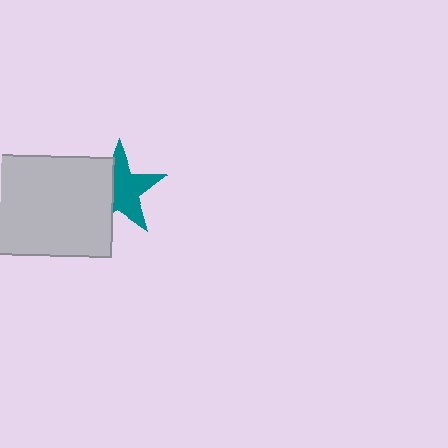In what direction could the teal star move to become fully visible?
The teal star could move right. That would shift it out from behind the light gray rectangle entirely.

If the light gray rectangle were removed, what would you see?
You would see the complete teal star.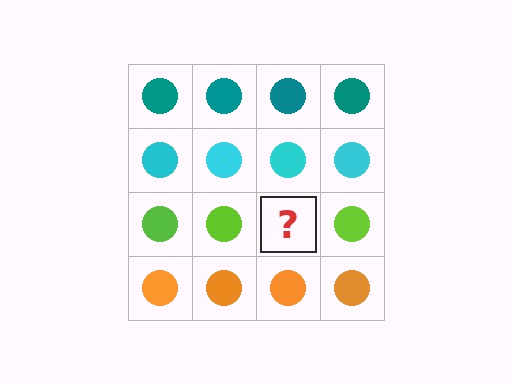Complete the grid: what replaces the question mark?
The question mark should be replaced with a lime circle.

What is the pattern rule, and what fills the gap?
The rule is that each row has a consistent color. The gap should be filled with a lime circle.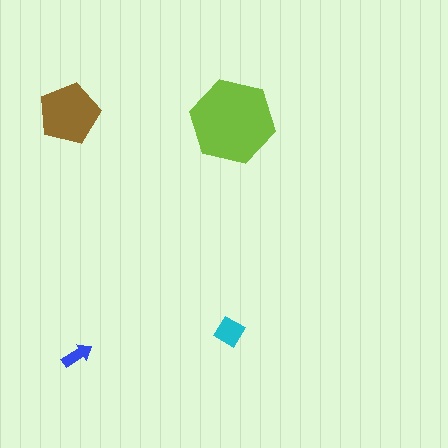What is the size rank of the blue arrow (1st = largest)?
4th.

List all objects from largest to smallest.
The lime hexagon, the brown pentagon, the cyan diamond, the blue arrow.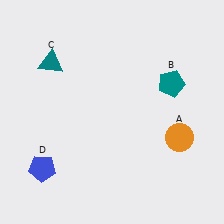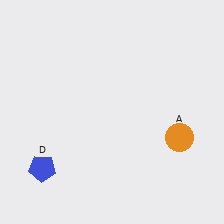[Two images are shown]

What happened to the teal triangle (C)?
The teal triangle (C) was removed in Image 2. It was in the top-left area of Image 1.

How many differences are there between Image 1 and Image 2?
There are 2 differences between the two images.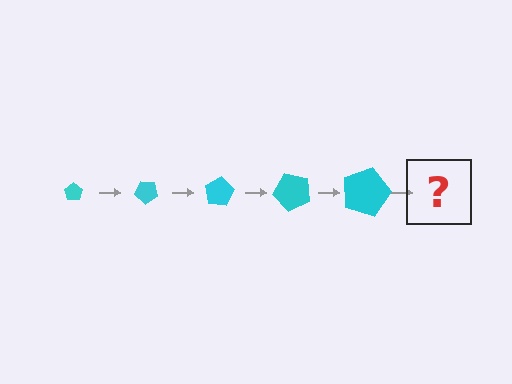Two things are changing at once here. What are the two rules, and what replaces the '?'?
The two rules are that the pentagon grows larger each step and it rotates 40 degrees each step. The '?' should be a pentagon, larger than the previous one and rotated 200 degrees from the start.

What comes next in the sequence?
The next element should be a pentagon, larger than the previous one and rotated 200 degrees from the start.